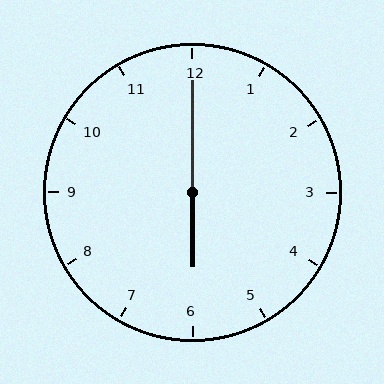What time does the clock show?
6:00.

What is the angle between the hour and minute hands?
Approximately 180 degrees.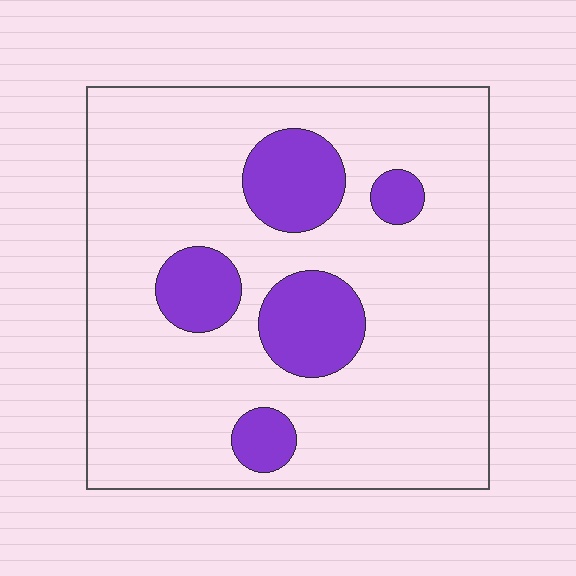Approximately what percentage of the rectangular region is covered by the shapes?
Approximately 20%.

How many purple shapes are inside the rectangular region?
5.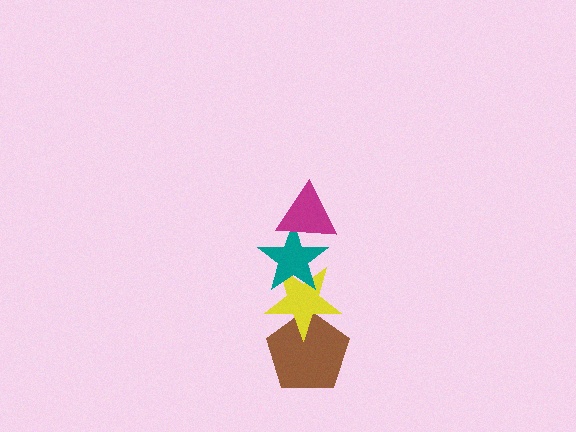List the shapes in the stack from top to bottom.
From top to bottom: the magenta triangle, the teal star, the yellow star, the brown pentagon.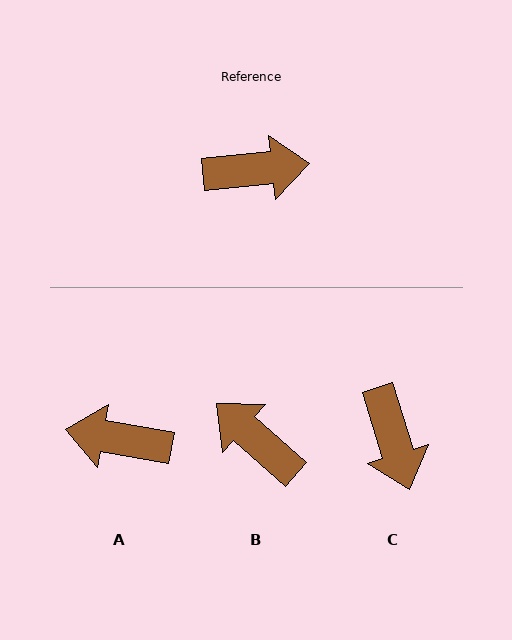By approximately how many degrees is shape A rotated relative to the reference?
Approximately 164 degrees counter-clockwise.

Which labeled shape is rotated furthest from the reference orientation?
A, about 164 degrees away.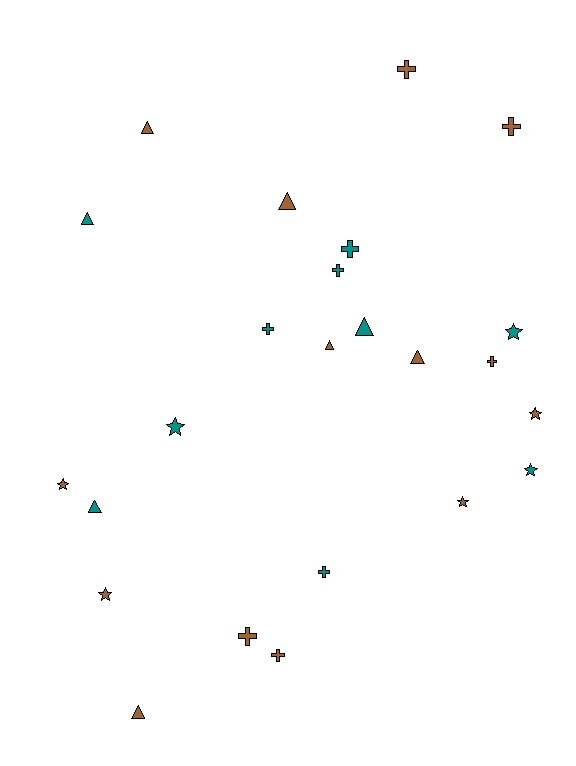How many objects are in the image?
There are 24 objects.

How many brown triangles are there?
There are 5 brown triangles.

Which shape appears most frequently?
Cross, with 9 objects.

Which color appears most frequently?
Brown, with 14 objects.